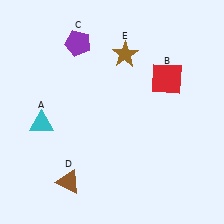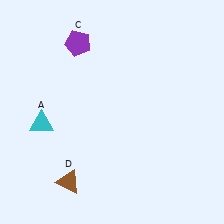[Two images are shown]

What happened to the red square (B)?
The red square (B) was removed in Image 2. It was in the top-right area of Image 1.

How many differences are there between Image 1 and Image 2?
There are 2 differences between the two images.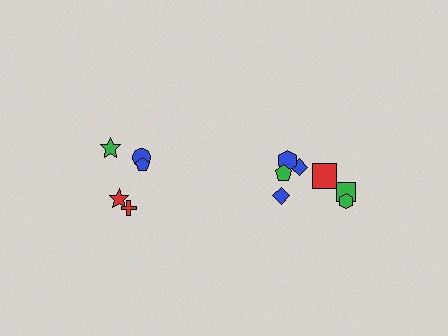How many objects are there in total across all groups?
There are 12 objects.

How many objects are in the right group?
There are 7 objects.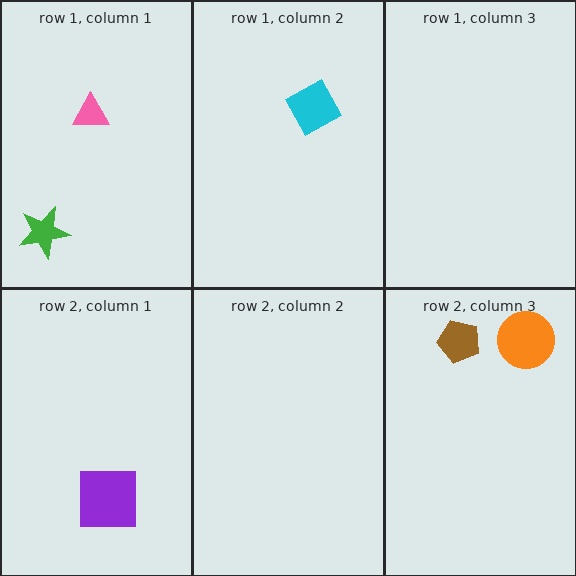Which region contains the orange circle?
The row 2, column 3 region.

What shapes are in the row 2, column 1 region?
The purple square.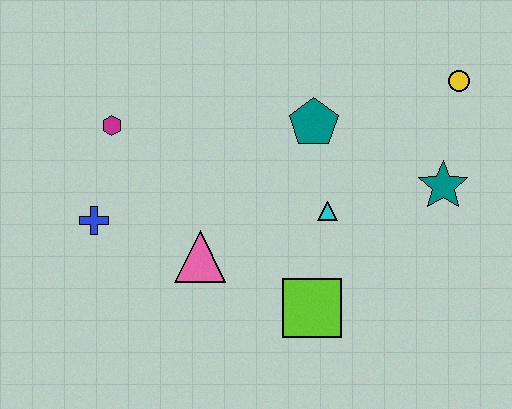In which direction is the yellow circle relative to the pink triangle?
The yellow circle is to the right of the pink triangle.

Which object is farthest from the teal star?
The blue cross is farthest from the teal star.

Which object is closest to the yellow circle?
The teal star is closest to the yellow circle.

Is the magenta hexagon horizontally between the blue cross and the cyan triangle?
Yes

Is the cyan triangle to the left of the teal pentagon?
No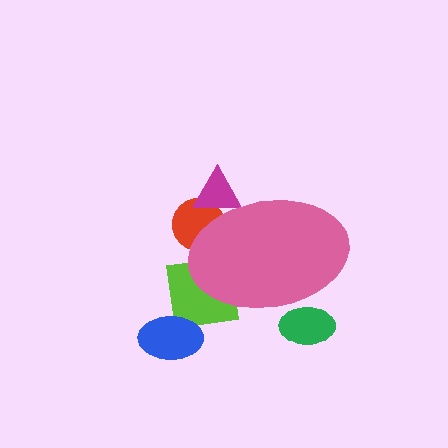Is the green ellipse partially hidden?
Yes, the green ellipse is partially hidden behind the pink ellipse.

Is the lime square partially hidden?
Yes, the lime square is partially hidden behind the pink ellipse.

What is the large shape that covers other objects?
A pink ellipse.